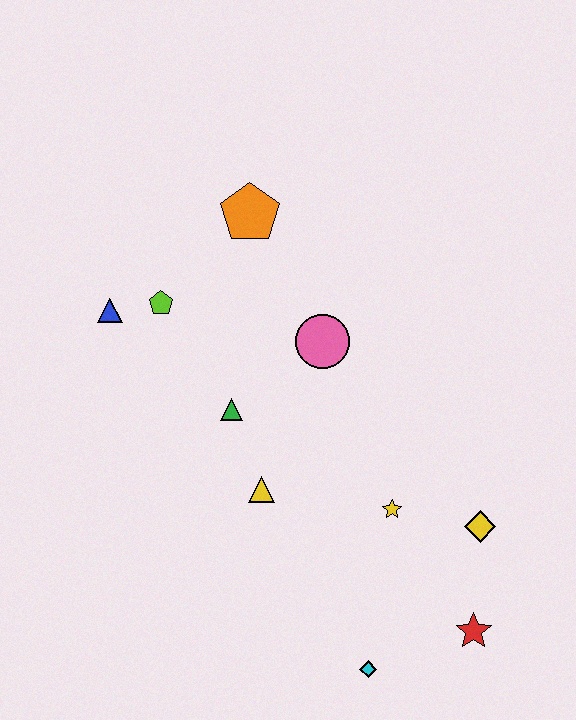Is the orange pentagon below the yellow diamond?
No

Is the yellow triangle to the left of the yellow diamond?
Yes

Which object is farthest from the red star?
The blue triangle is farthest from the red star.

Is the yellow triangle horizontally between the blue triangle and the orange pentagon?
No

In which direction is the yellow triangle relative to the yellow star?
The yellow triangle is to the left of the yellow star.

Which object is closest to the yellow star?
The yellow diamond is closest to the yellow star.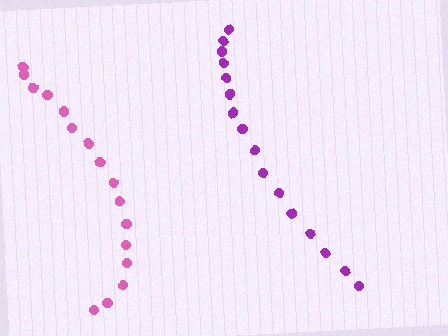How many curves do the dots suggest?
There are 2 distinct paths.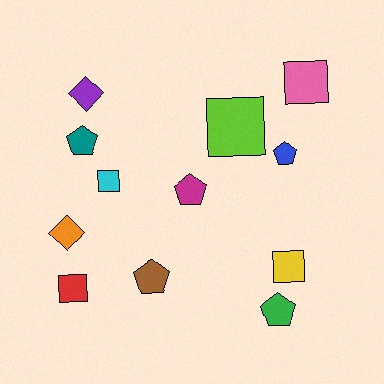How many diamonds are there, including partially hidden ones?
There are 2 diamonds.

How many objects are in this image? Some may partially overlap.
There are 12 objects.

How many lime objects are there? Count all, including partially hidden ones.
There is 1 lime object.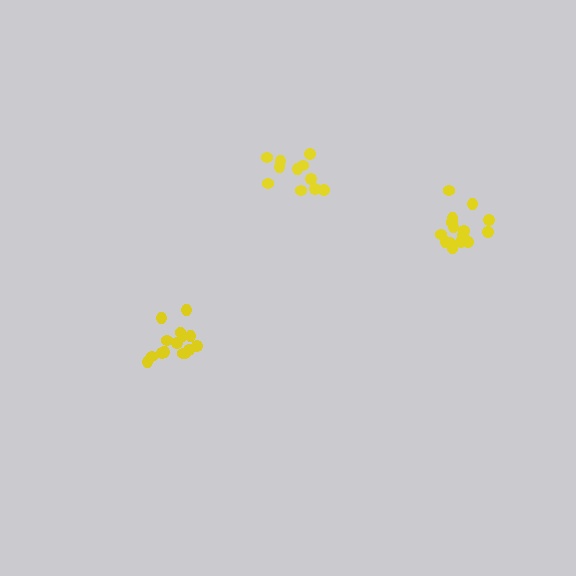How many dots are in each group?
Group 1: 11 dots, Group 2: 15 dots, Group 3: 15 dots (41 total).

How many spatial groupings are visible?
There are 3 spatial groupings.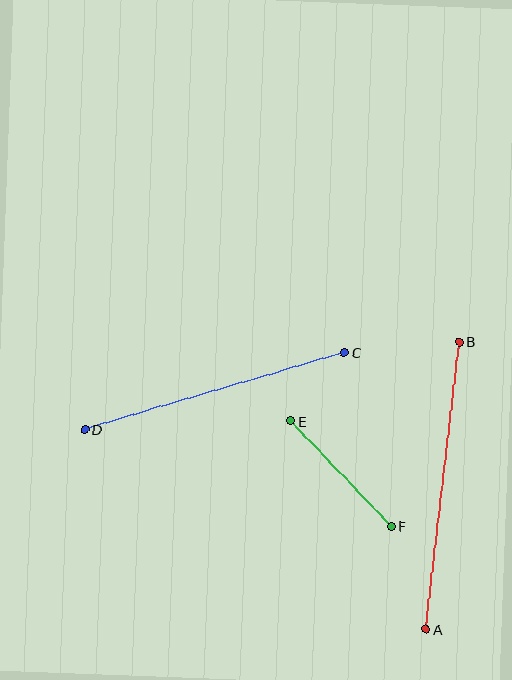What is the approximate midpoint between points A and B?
The midpoint is at approximately (443, 486) pixels.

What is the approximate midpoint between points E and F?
The midpoint is at approximately (341, 474) pixels.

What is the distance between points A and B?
The distance is approximately 290 pixels.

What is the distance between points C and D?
The distance is approximately 271 pixels.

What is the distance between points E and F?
The distance is approximately 146 pixels.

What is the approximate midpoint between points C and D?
The midpoint is at approximately (215, 391) pixels.